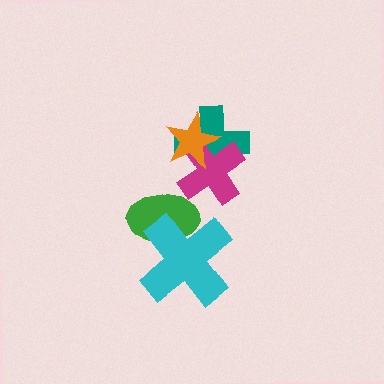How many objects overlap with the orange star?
2 objects overlap with the orange star.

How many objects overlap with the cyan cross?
1 object overlaps with the cyan cross.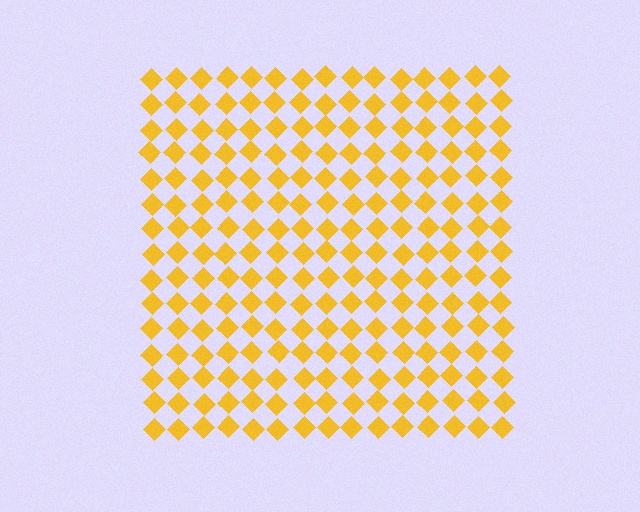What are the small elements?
The small elements are diamonds.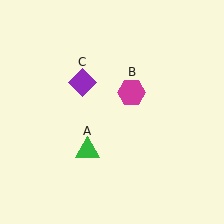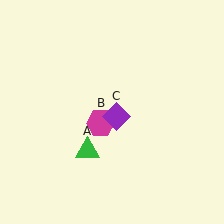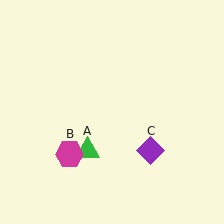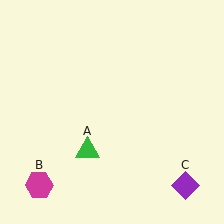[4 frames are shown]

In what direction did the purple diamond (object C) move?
The purple diamond (object C) moved down and to the right.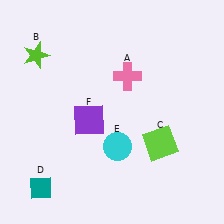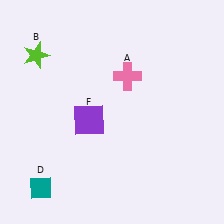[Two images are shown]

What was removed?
The lime square (C), the cyan circle (E) were removed in Image 2.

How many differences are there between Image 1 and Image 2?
There are 2 differences between the two images.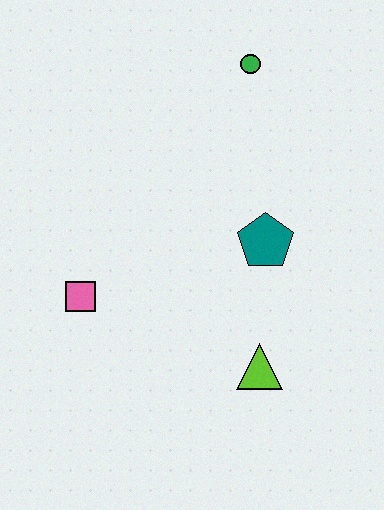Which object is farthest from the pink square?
The green circle is farthest from the pink square.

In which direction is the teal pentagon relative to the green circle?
The teal pentagon is below the green circle.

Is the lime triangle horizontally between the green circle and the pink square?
No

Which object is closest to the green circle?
The teal pentagon is closest to the green circle.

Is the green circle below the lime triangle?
No